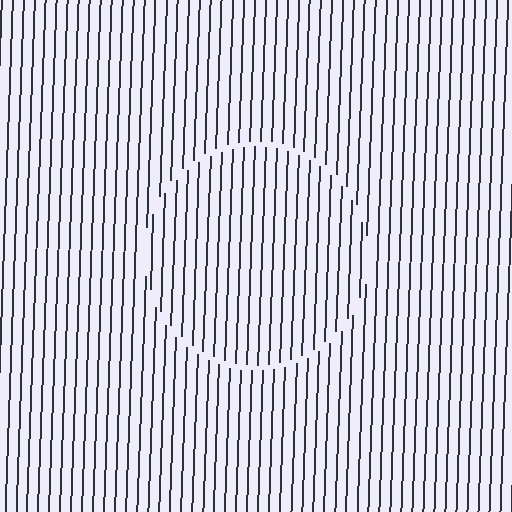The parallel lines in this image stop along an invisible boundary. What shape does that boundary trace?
An illusory circle. The interior of the shape contains the same grating, shifted by half a period — the contour is defined by the phase discontinuity where line-ends from the inner and outer gratings abut.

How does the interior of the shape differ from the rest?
The interior of the shape contains the same grating, shifted by half a period — the contour is defined by the phase discontinuity where line-ends from the inner and outer gratings abut.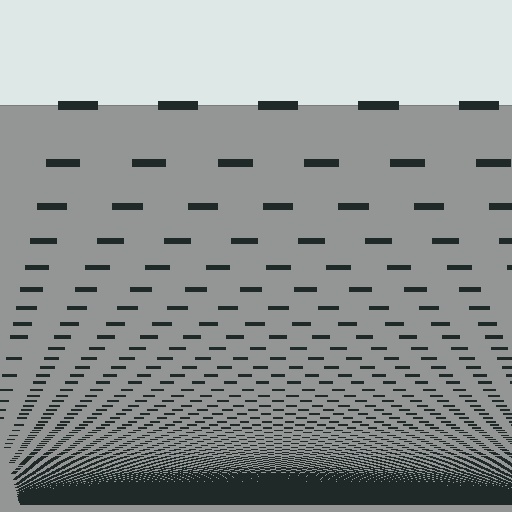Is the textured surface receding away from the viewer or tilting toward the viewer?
The surface appears to tilt toward the viewer. Texture elements get larger and sparser toward the top.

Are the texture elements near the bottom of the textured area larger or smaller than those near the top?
Smaller. The gradient is inverted — elements near the bottom are smaller and denser.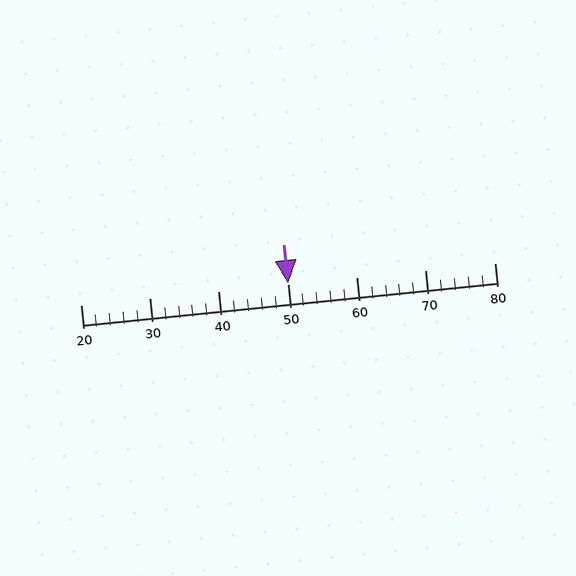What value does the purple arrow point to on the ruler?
The purple arrow points to approximately 50.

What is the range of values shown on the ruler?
The ruler shows values from 20 to 80.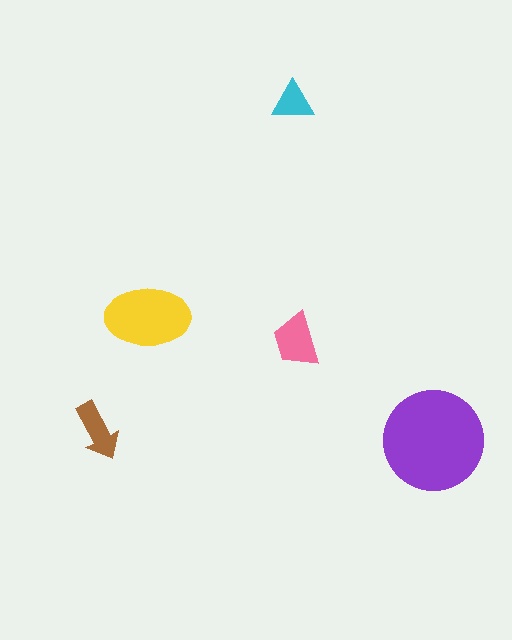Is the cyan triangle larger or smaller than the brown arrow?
Smaller.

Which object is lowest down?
The purple circle is bottommost.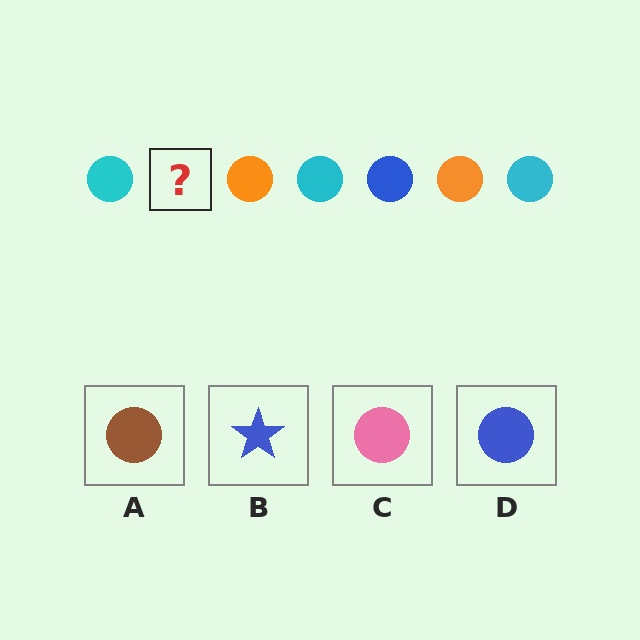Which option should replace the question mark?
Option D.